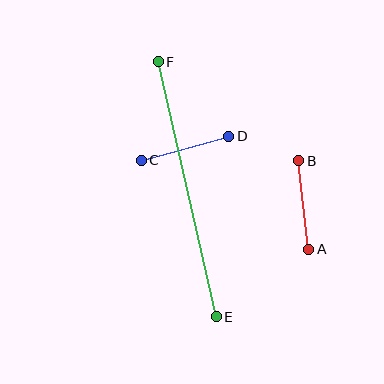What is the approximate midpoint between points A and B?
The midpoint is at approximately (304, 205) pixels.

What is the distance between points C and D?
The distance is approximately 91 pixels.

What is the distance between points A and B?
The distance is approximately 89 pixels.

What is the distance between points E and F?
The distance is approximately 261 pixels.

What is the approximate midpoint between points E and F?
The midpoint is at approximately (187, 189) pixels.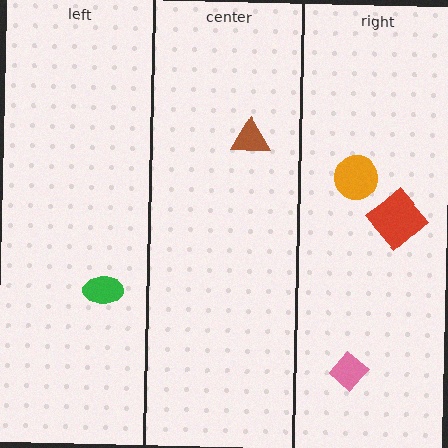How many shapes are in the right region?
3.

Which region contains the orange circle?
The right region.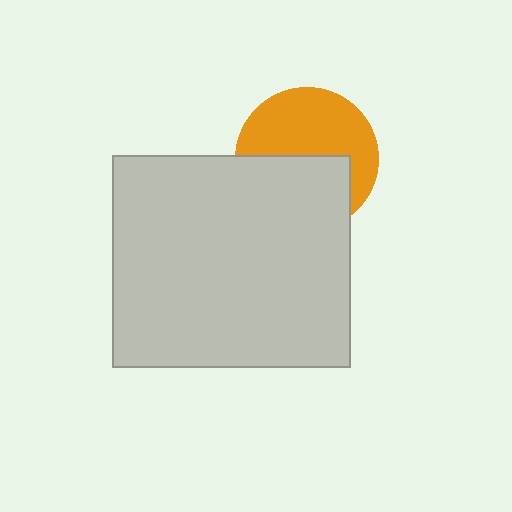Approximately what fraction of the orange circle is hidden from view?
Roughly 46% of the orange circle is hidden behind the light gray rectangle.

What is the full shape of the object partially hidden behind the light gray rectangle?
The partially hidden object is an orange circle.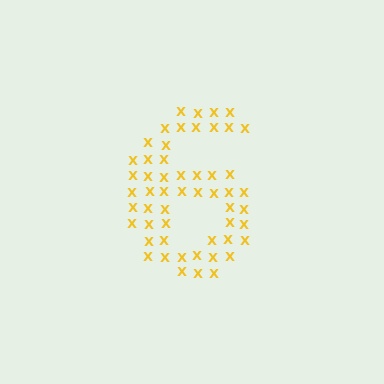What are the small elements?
The small elements are letter X's.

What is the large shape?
The large shape is the digit 6.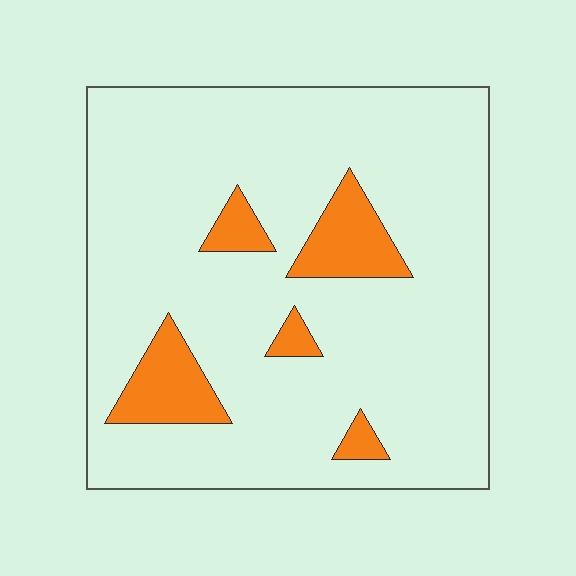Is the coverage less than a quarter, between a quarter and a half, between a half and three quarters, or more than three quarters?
Less than a quarter.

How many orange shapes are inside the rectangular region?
5.